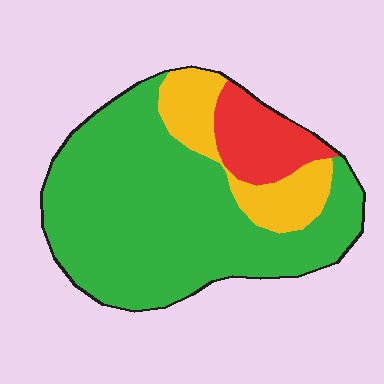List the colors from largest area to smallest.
From largest to smallest: green, yellow, red.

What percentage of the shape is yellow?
Yellow takes up less than a quarter of the shape.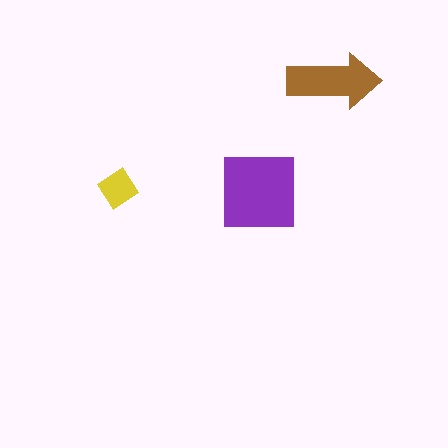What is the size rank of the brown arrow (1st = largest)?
2nd.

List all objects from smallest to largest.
The yellow diamond, the brown arrow, the purple square.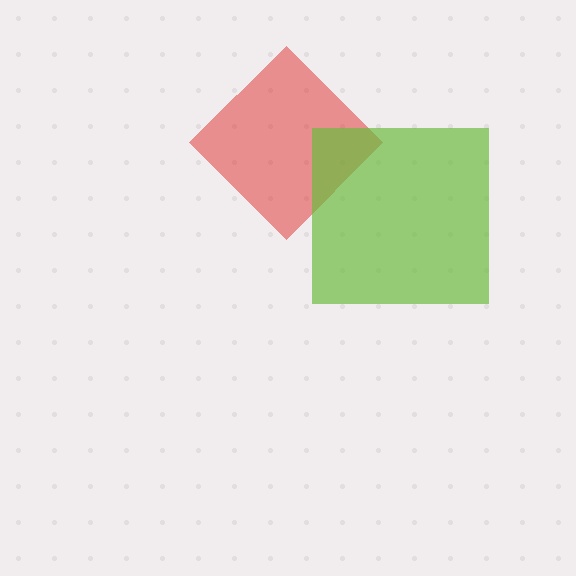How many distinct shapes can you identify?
There are 2 distinct shapes: a red diamond, a lime square.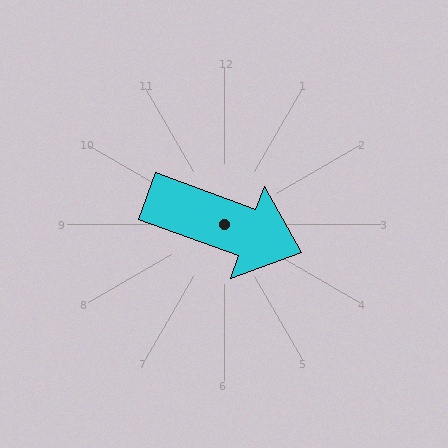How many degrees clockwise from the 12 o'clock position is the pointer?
Approximately 110 degrees.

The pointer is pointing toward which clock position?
Roughly 4 o'clock.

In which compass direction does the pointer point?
East.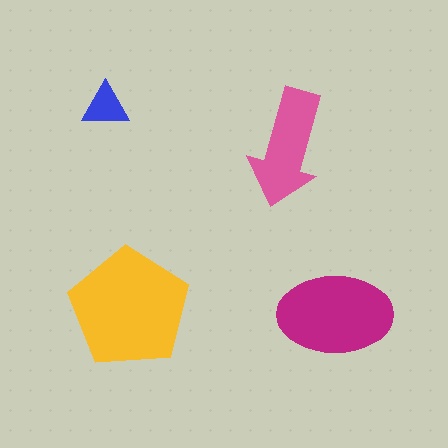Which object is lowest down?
The magenta ellipse is bottommost.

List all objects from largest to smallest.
The yellow pentagon, the magenta ellipse, the pink arrow, the blue triangle.